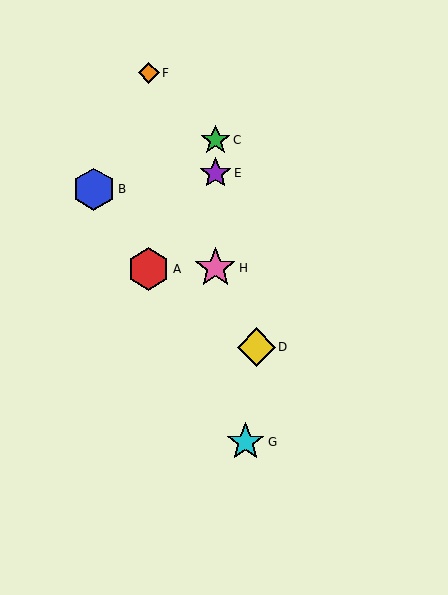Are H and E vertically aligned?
Yes, both are at x≈215.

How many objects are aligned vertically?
3 objects (C, E, H) are aligned vertically.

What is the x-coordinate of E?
Object E is at x≈215.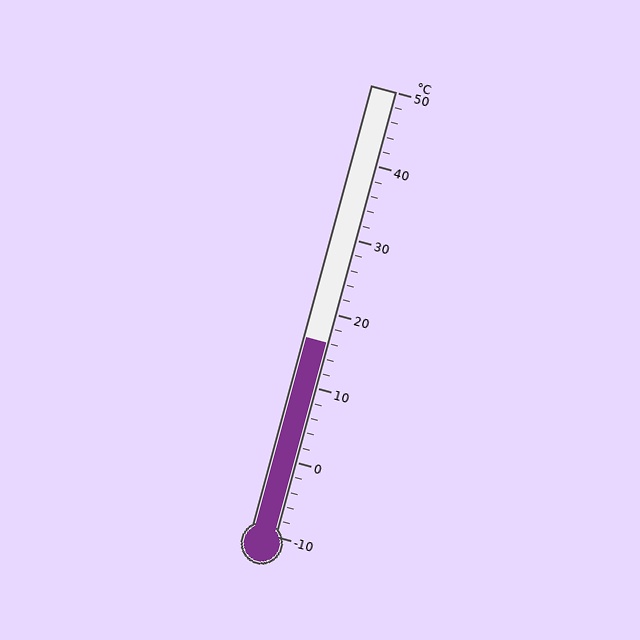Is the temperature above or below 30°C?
The temperature is below 30°C.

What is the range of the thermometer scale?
The thermometer scale ranges from -10°C to 50°C.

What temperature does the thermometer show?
The thermometer shows approximately 16°C.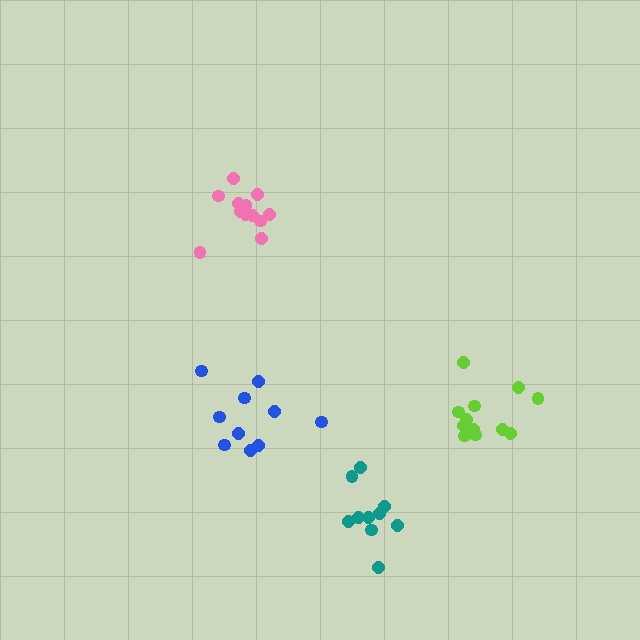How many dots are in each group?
Group 1: 10 dots, Group 2: 12 dots, Group 3: 12 dots, Group 4: 10 dots (44 total).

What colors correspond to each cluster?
The clusters are colored: teal, lime, pink, blue.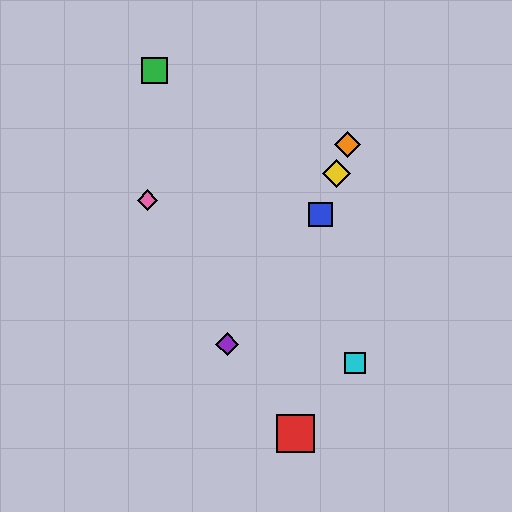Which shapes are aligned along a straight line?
The blue square, the yellow diamond, the orange diamond are aligned along a straight line.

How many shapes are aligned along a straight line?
3 shapes (the blue square, the yellow diamond, the orange diamond) are aligned along a straight line.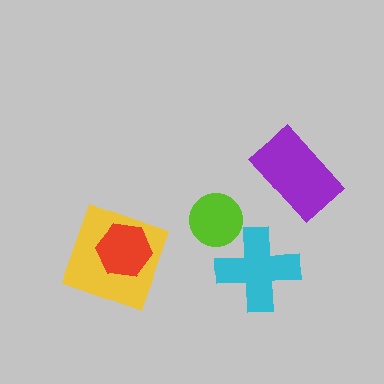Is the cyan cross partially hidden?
No, no other shape covers it.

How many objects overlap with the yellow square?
1 object overlaps with the yellow square.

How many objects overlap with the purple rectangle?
0 objects overlap with the purple rectangle.